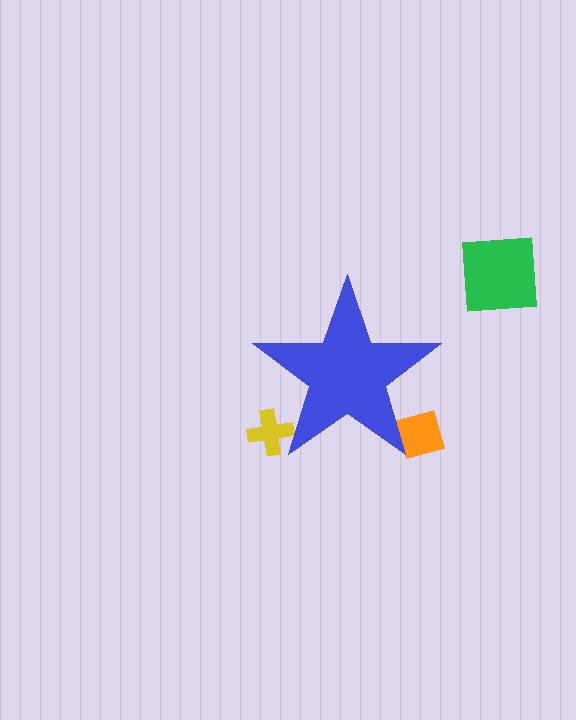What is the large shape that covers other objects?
A blue star.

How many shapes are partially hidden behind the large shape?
2 shapes are partially hidden.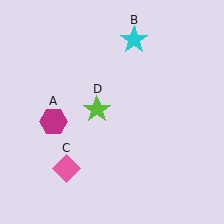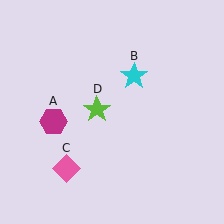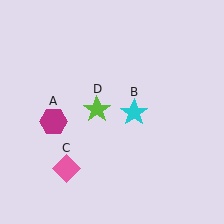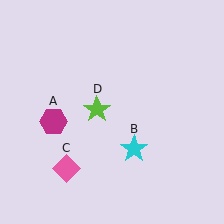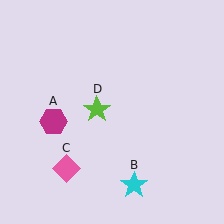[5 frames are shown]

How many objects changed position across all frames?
1 object changed position: cyan star (object B).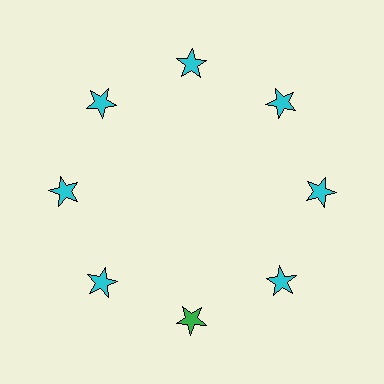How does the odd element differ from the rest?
It has a different color: green instead of cyan.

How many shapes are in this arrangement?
There are 8 shapes arranged in a ring pattern.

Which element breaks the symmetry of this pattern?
The green star at roughly the 6 o'clock position breaks the symmetry. All other shapes are cyan stars.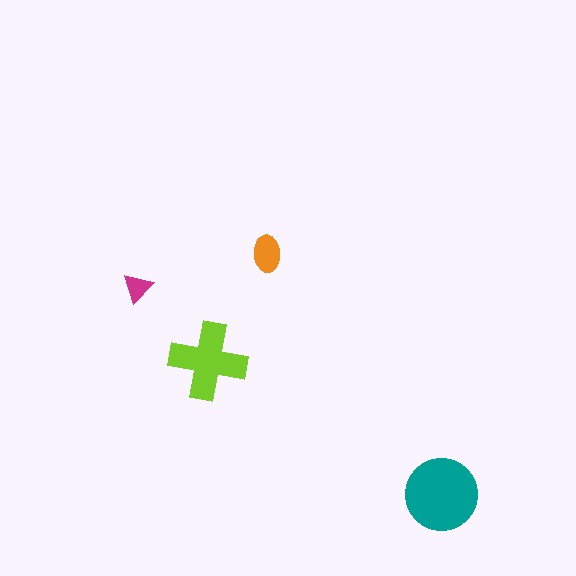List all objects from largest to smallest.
The teal circle, the lime cross, the orange ellipse, the magenta triangle.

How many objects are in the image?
There are 4 objects in the image.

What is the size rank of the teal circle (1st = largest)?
1st.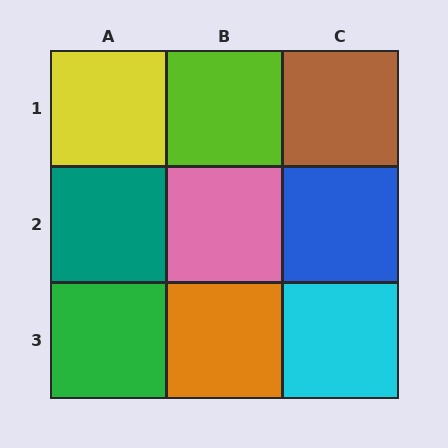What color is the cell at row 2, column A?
Teal.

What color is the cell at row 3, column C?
Cyan.